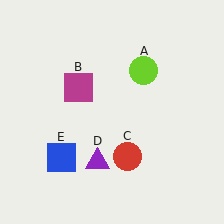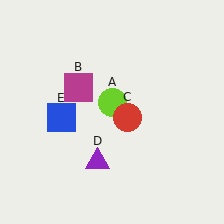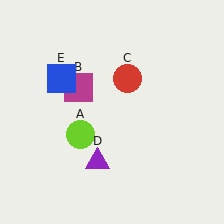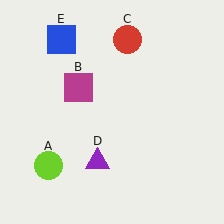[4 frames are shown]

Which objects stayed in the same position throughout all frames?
Magenta square (object B) and purple triangle (object D) remained stationary.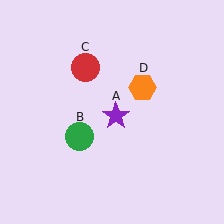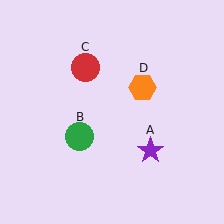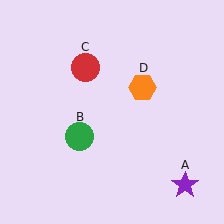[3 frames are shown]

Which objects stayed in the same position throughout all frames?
Green circle (object B) and red circle (object C) and orange hexagon (object D) remained stationary.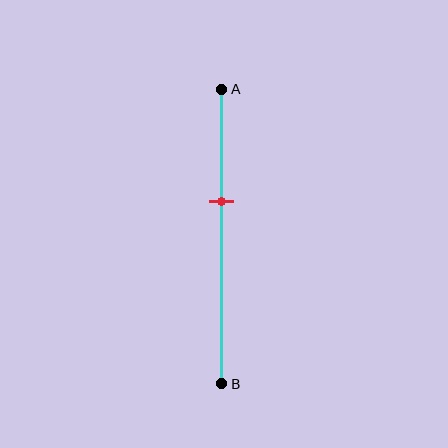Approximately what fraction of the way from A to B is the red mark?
The red mark is approximately 40% of the way from A to B.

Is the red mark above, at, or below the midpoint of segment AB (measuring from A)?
The red mark is above the midpoint of segment AB.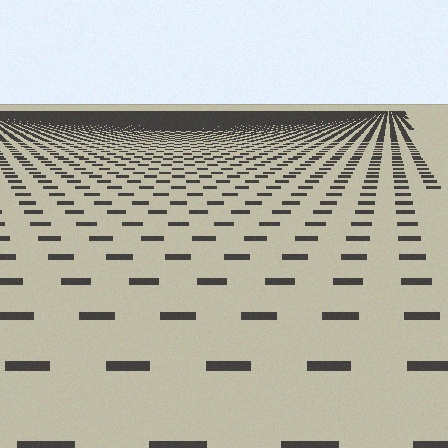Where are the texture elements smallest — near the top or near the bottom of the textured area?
Near the top.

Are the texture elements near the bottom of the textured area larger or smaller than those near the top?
Larger. Near the bottom, elements are closer to the viewer and appear at a bigger on-screen size.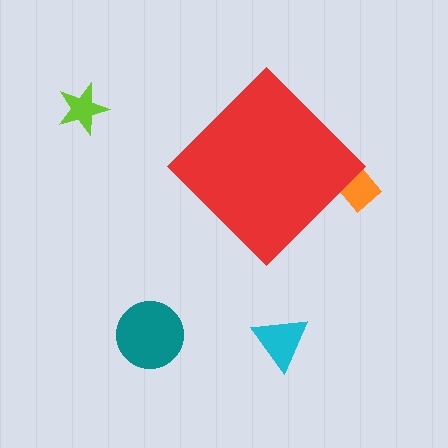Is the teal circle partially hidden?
No, the teal circle is fully visible.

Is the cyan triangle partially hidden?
No, the cyan triangle is fully visible.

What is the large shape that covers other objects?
A red diamond.